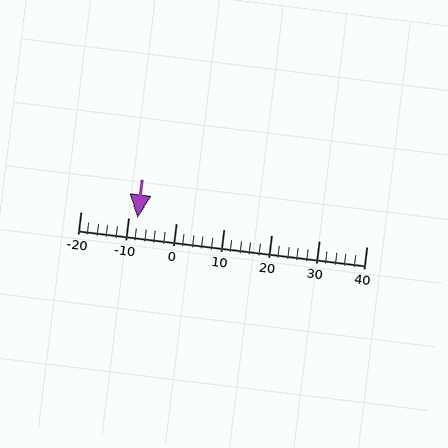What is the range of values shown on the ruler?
The ruler shows values from -20 to 40.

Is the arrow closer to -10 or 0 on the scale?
The arrow is closer to -10.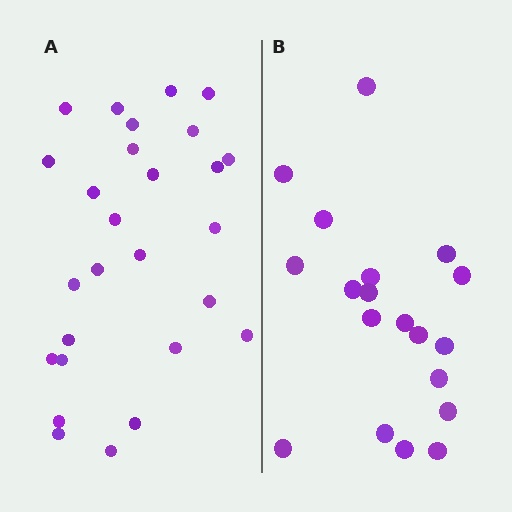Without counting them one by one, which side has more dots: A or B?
Region A (the left region) has more dots.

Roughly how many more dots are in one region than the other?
Region A has roughly 8 or so more dots than region B.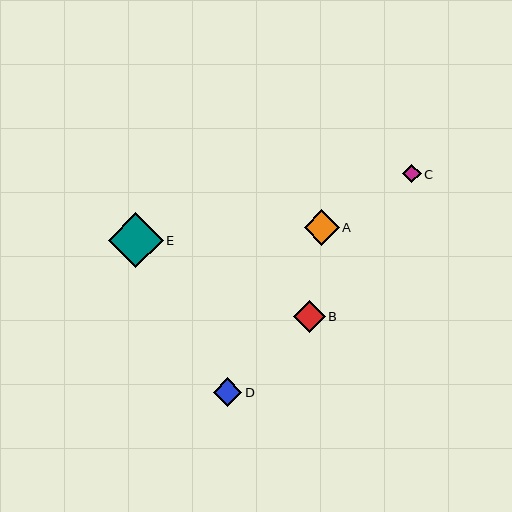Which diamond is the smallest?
Diamond C is the smallest with a size of approximately 18 pixels.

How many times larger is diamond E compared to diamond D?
Diamond E is approximately 1.9 times the size of diamond D.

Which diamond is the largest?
Diamond E is the largest with a size of approximately 55 pixels.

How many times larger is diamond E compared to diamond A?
Diamond E is approximately 1.6 times the size of diamond A.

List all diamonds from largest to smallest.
From largest to smallest: E, A, B, D, C.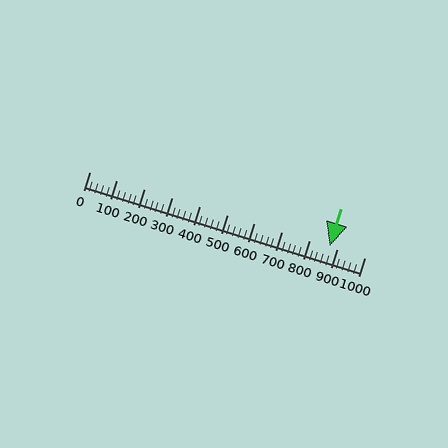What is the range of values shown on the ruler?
The ruler shows values from 0 to 1000.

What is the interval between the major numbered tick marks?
The major tick marks are spaced 100 units apart.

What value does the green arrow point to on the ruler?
The green arrow points to approximately 875.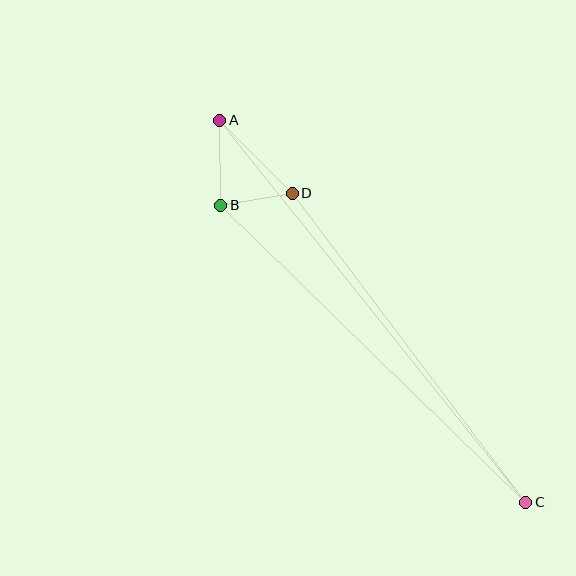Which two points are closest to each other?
Points B and D are closest to each other.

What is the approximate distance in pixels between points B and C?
The distance between B and C is approximately 426 pixels.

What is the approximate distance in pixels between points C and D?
The distance between C and D is approximately 387 pixels.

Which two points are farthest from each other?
Points A and C are farthest from each other.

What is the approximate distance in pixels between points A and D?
The distance between A and D is approximately 103 pixels.